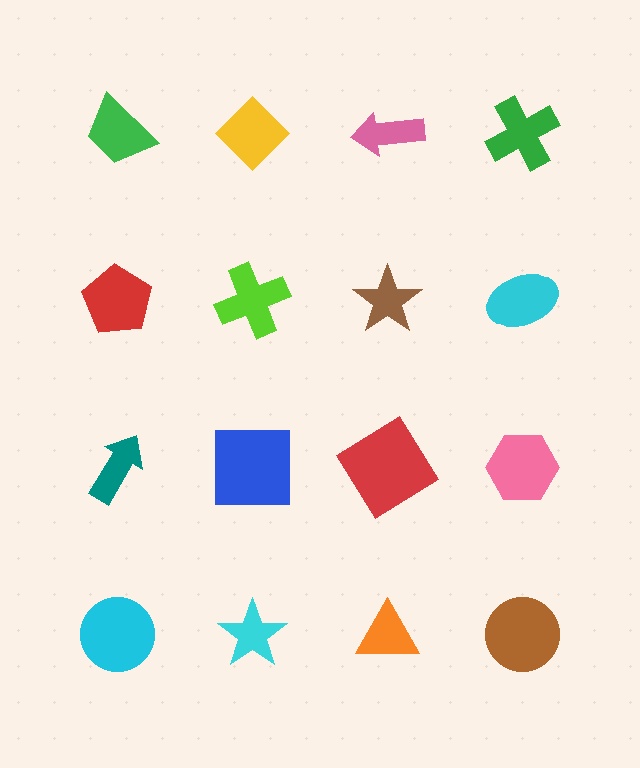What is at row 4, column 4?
A brown circle.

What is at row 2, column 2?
A lime cross.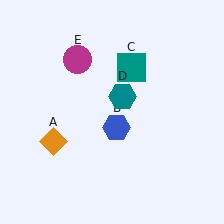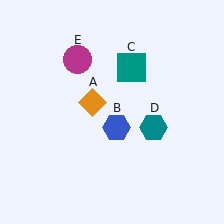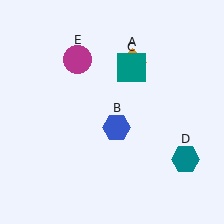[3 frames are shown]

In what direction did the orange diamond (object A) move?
The orange diamond (object A) moved up and to the right.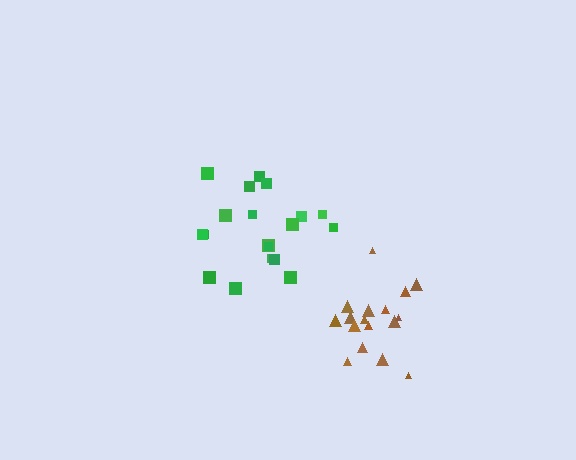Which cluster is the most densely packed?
Brown.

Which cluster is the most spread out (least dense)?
Green.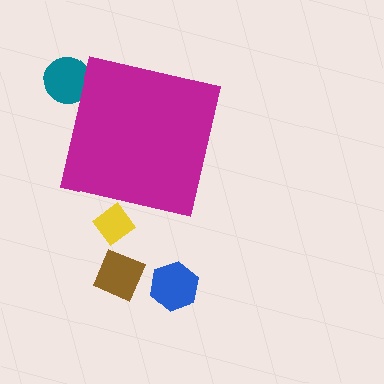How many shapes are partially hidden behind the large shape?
2 shapes are partially hidden.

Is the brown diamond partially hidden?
No, the brown diamond is fully visible.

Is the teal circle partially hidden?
Yes, the teal circle is partially hidden behind the magenta square.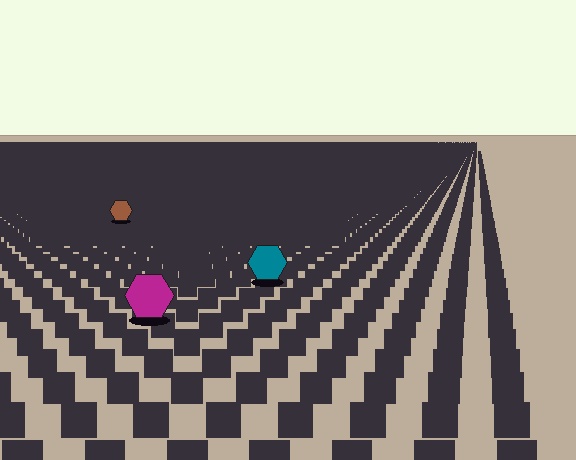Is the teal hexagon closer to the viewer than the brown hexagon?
Yes. The teal hexagon is closer — you can tell from the texture gradient: the ground texture is coarser near it.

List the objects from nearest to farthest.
From nearest to farthest: the magenta hexagon, the teal hexagon, the brown hexagon.